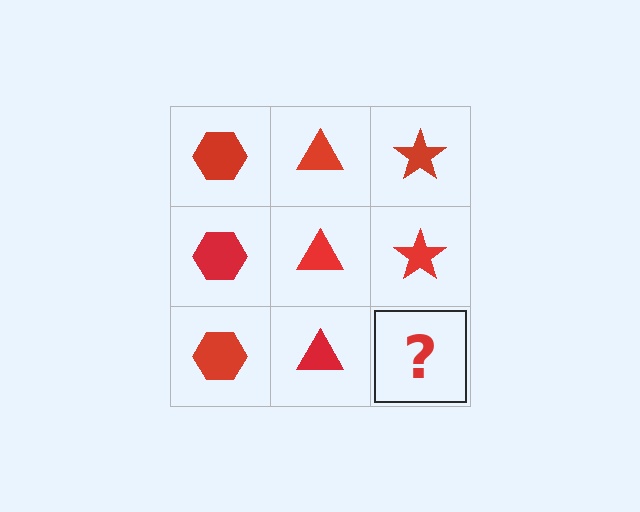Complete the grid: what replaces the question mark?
The question mark should be replaced with a red star.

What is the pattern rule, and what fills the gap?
The rule is that each column has a consistent shape. The gap should be filled with a red star.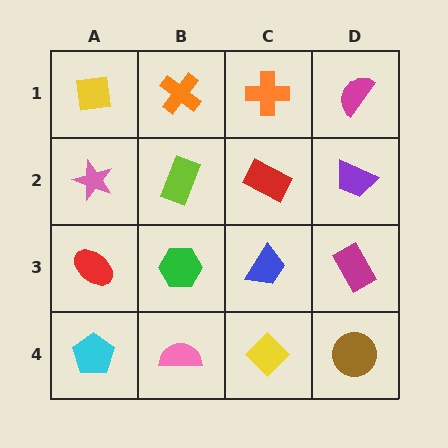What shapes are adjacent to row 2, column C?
An orange cross (row 1, column C), a blue trapezoid (row 3, column C), a lime rectangle (row 2, column B), a purple trapezoid (row 2, column D).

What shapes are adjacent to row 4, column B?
A green hexagon (row 3, column B), a cyan pentagon (row 4, column A), a yellow diamond (row 4, column C).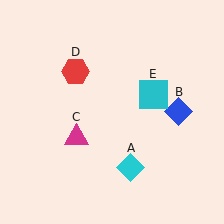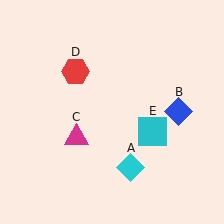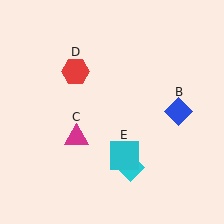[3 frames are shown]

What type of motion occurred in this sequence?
The cyan square (object E) rotated clockwise around the center of the scene.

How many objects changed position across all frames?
1 object changed position: cyan square (object E).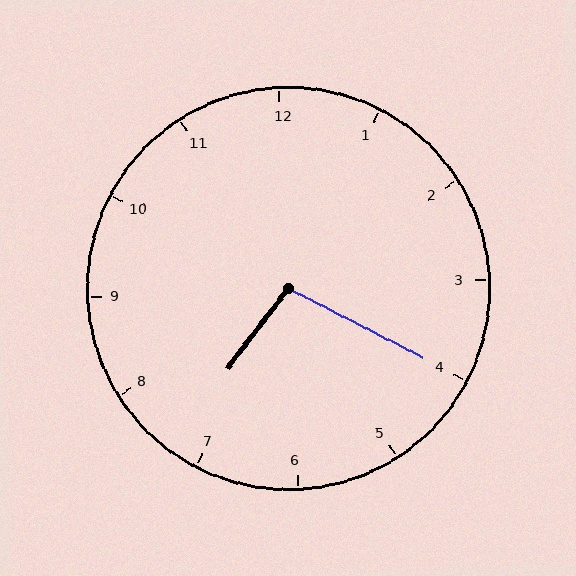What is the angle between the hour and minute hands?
Approximately 100 degrees.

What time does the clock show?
7:20.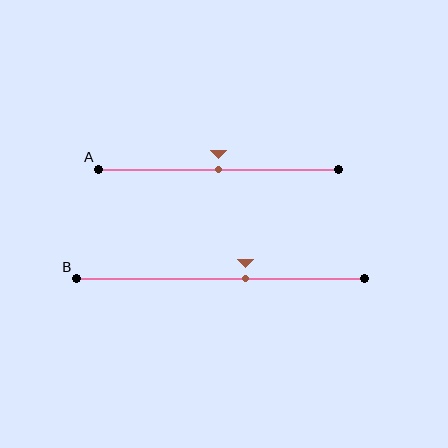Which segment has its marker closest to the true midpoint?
Segment A has its marker closest to the true midpoint.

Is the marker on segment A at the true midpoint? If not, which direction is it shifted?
Yes, the marker on segment A is at the true midpoint.